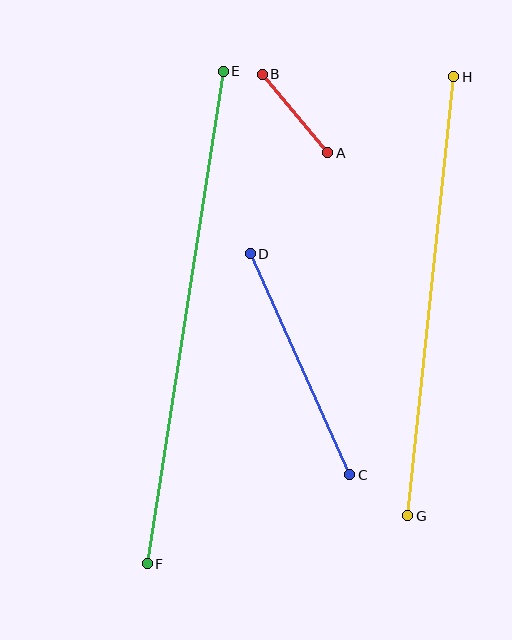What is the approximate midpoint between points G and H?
The midpoint is at approximately (431, 296) pixels.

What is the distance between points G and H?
The distance is approximately 442 pixels.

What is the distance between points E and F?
The distance is approximately 499 pixels.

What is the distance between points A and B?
The distance is approximately 102 pixels.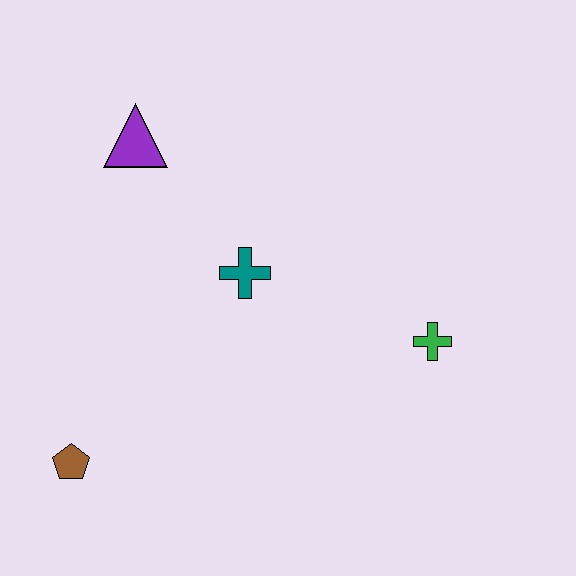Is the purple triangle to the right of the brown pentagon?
Yes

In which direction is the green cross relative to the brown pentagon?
The green cross is to the right of the brown pentagon.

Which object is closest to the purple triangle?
The teal cross is closest to the purple triangle.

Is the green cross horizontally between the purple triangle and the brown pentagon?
No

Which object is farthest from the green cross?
The brown pentagon is farthest from the green cross.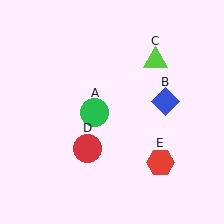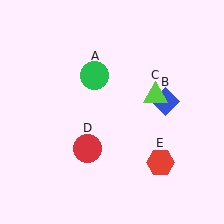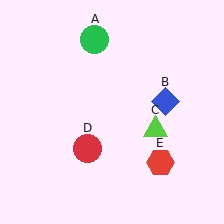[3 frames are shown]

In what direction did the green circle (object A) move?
The green circle (object A) moved up.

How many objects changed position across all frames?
2 objects changed position: green circle (object A), lime triangle (object C).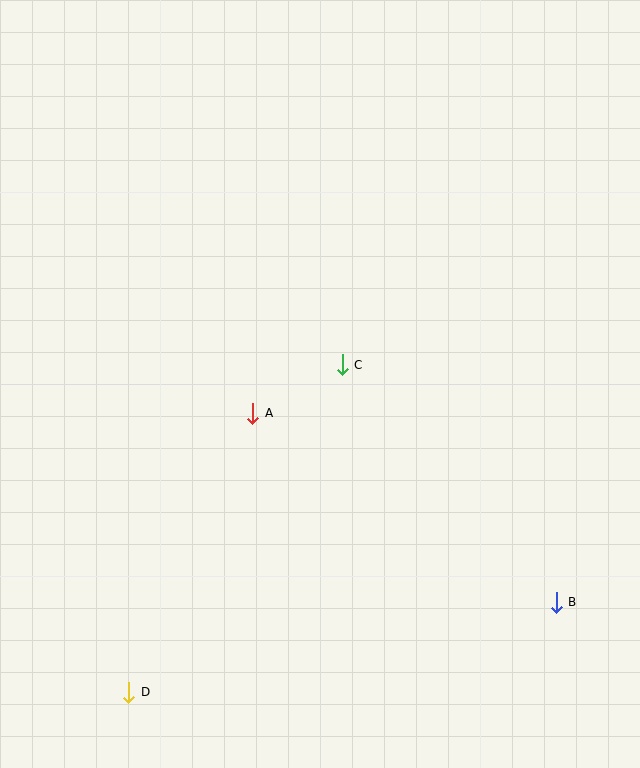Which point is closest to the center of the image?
Point C at (342, 365) is closest to the center.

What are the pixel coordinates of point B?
Point B is at (556, 602).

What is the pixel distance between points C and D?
The distance between C and D is 391 pixels.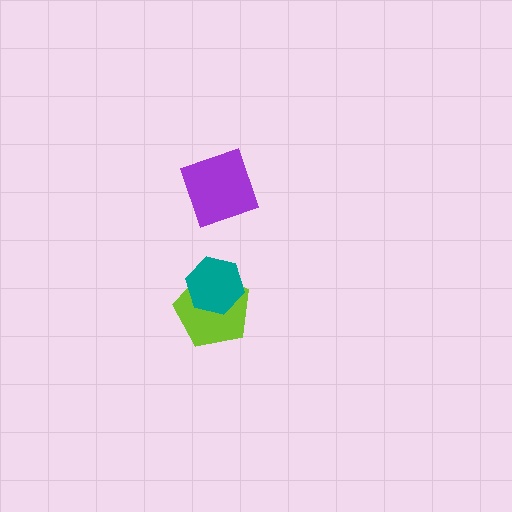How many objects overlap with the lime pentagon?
1 object overlaps with the lime pentagon.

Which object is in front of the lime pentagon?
The teal hexagon is in front of the lime pentagon.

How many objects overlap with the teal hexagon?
1 object overlaps with the teal hexagon.